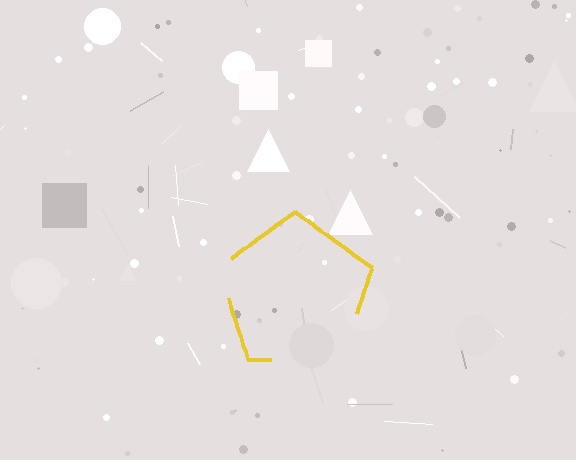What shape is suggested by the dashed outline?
The dashed outline suggests a pentagon.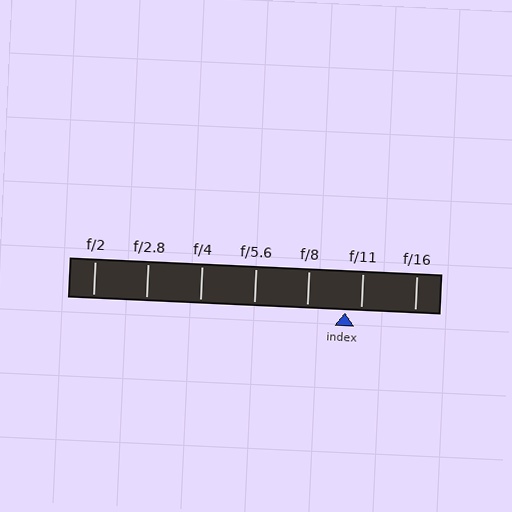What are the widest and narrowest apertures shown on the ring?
The widest aperture shown is f/2 and the narrowest is f/16.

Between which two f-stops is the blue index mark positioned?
The index mark is between f/8 and f/11.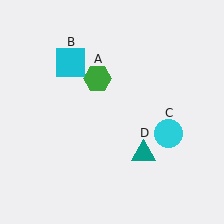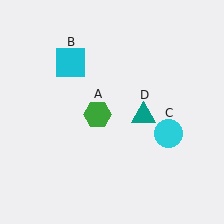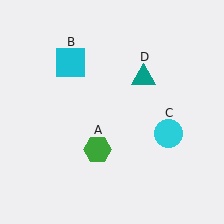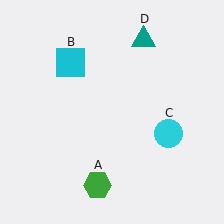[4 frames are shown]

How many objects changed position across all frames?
2 objects changed position: green hexagon (object A), teal triangle (object D).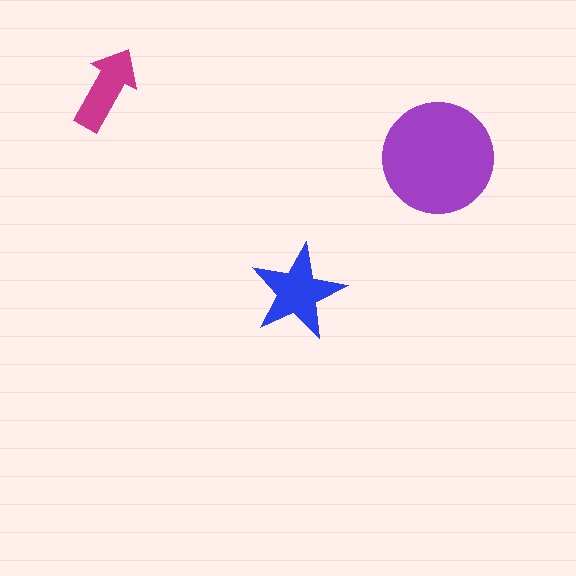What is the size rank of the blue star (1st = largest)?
2nd.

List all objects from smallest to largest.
The magenta arrow, the blue star, the purple circle.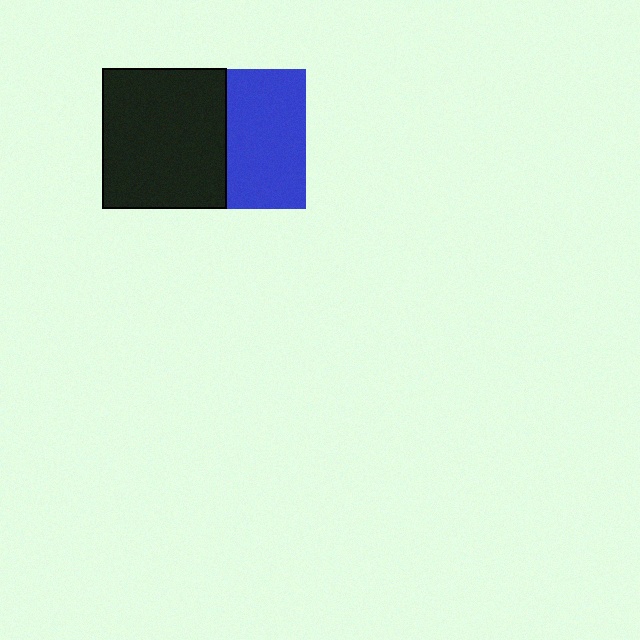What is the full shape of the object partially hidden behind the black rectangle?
The partially hidden object is a blue square.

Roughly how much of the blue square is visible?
About half of it is visible (roughly 56%).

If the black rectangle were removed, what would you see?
You would see the complete blue square.